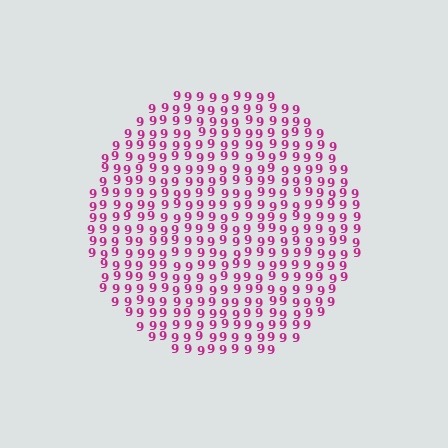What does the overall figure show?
The overall figure shows a circle.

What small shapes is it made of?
It is made of small digit 9's.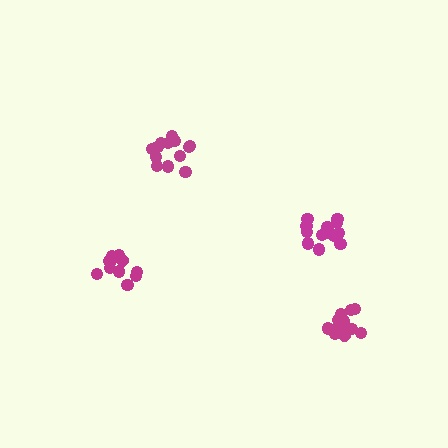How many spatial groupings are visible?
There are 4 spatial groupings.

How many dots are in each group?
Group 1: 14 dots, Group 2: 11 dots, Group 3: 14 dots, Group 4: 13 dots (52 total).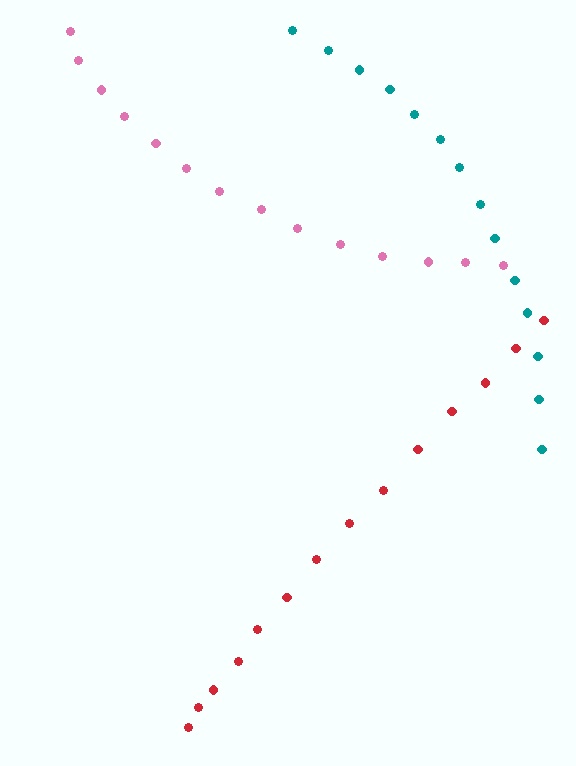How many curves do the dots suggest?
There are 3 distinct paths.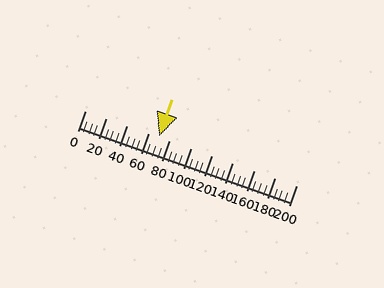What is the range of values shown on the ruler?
The ruler shows values from 0 to 200.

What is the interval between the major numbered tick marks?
The major tick marks are spaced 20 units apart.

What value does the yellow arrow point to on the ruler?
The yellow arrow points to approximately 70.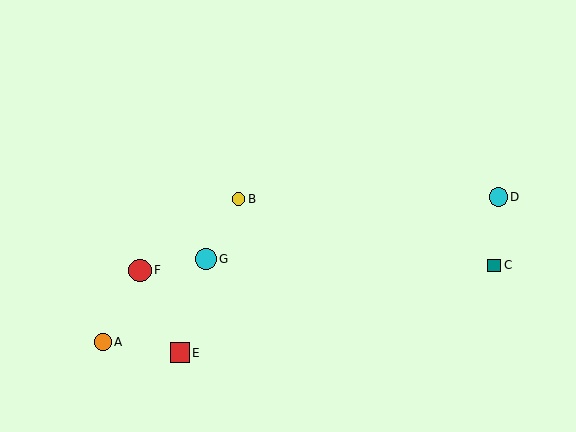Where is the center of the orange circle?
The center of the orange circle is at (103, 342).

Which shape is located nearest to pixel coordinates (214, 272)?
The cyan circle (labeled G) at (206, 259) is nearest to that location.